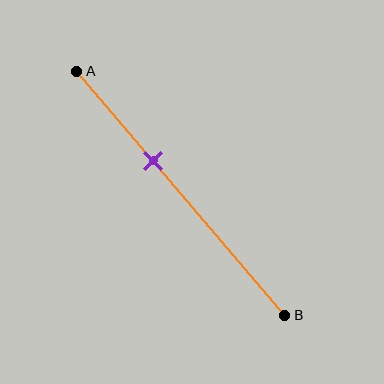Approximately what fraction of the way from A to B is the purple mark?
The purple mark is approximately 35% of the way from A to B.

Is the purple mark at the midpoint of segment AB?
No, the mark is at about 35% from A, not at the 50% midpoint.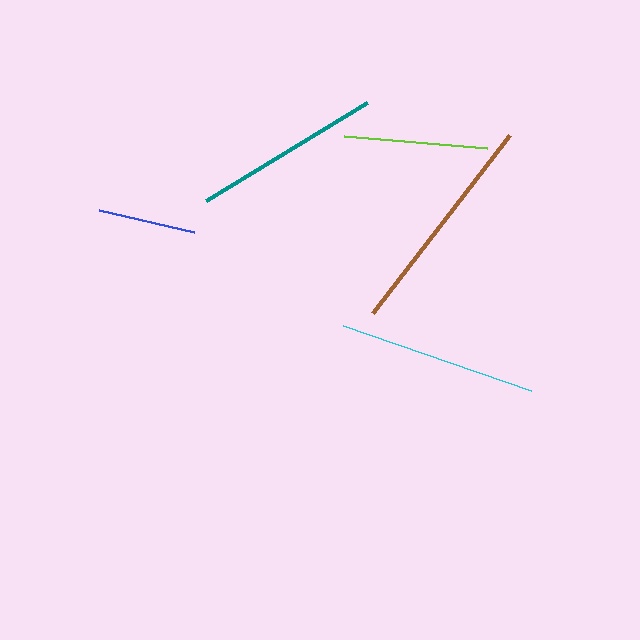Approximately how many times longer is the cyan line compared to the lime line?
The cyan line is approximately 1.4 times the length of the lime line.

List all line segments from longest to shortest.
From longest to shortest: brown, cyan, teal, lime, blue.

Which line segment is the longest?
The brown line is the longest at approximately 225 pixels.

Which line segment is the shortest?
The blue line is the shortest at approximately 98 pixels.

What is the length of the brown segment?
The brown segment is approximately 225 pixels long.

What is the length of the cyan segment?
The cyan segment is approximately 199 pixels long.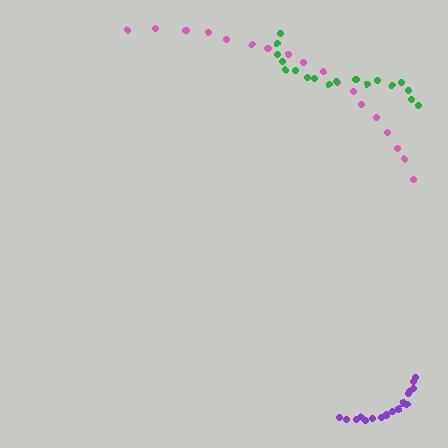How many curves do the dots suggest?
There are 3 distinct paths.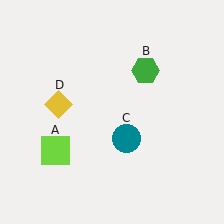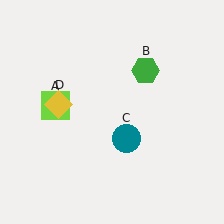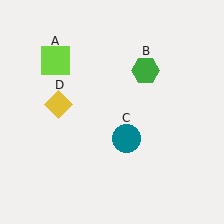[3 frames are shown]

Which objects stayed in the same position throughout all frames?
Green hexagon (object B) and teal circle (object C) and yellow diamond (object D) remained stationary.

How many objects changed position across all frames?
1 object changed position: lime square (object A).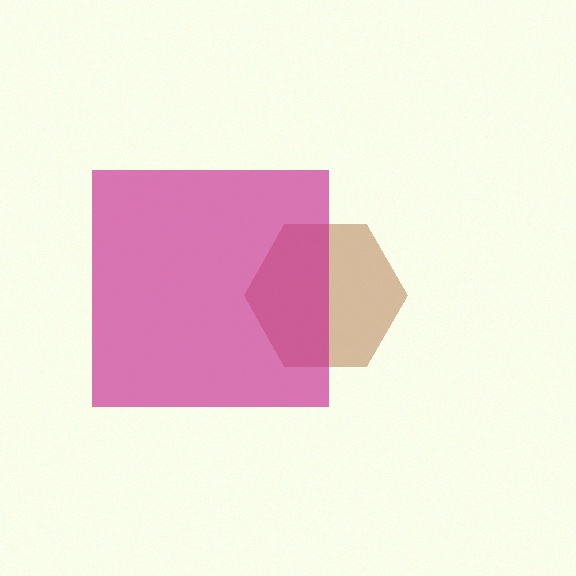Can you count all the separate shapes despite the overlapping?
Yes, there are 2 separate shapes.